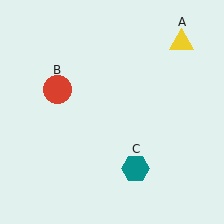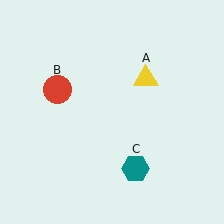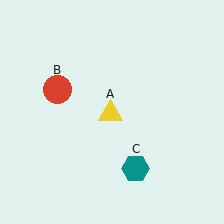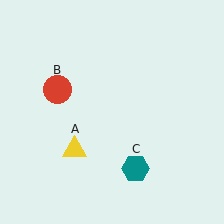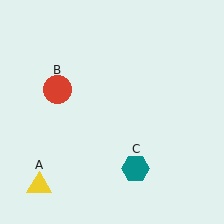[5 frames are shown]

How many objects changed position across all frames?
1 object changed position: yellow triangle (object A).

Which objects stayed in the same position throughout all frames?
Red circle (object B) and teal hexagon (object C) remained stationary.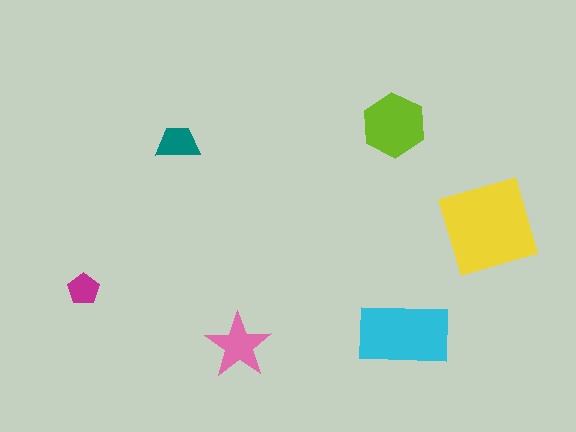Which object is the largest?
The yellow square.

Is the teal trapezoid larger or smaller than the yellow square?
Smaller.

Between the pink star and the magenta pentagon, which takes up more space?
The pink star.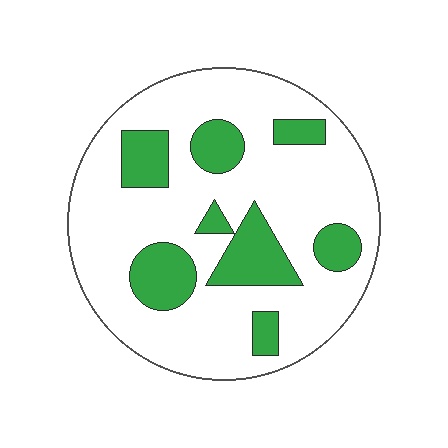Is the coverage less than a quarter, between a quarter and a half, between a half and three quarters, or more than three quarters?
Less than a quarter.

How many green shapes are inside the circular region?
8.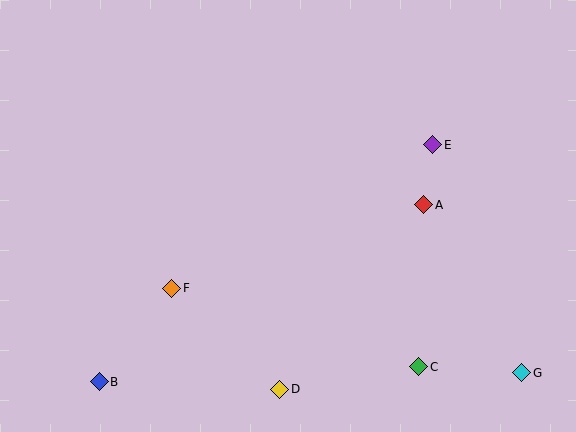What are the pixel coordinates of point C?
Point C is at (419, 367).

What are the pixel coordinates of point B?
Point B is at (99, 382).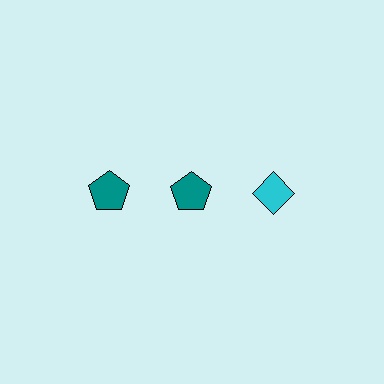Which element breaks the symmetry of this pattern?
The cyan diamond in the top row, center column breaks the symmetry. All other shapes are teal pentagons.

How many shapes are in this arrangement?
There are 3 shapes arranged in a grid pattern.